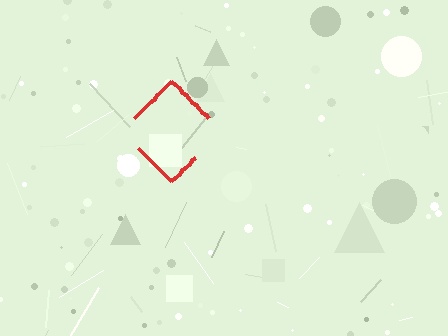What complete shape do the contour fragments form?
The contour fragments form a diamond.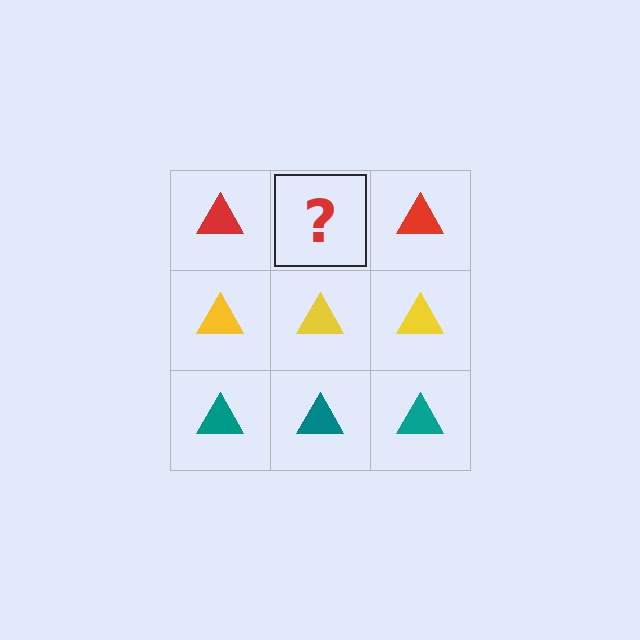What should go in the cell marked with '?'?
The missing cell should contain a red triangle.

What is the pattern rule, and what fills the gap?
The rule is that each row has a consistent color. The gap should be filled with a red triangle.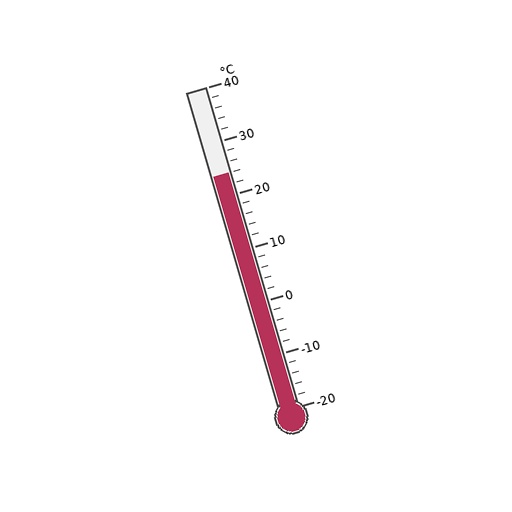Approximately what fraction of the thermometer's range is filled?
The thermometer is filled to approximately 75% of its range.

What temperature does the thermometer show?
The thermometer shows approximately 24°C.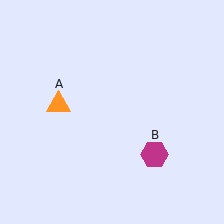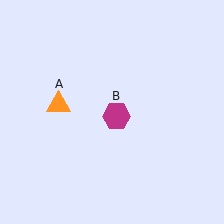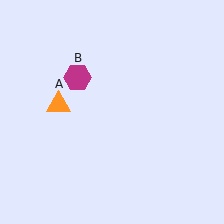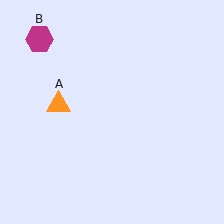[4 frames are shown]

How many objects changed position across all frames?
1 object changed position: magenta hexagon (object B).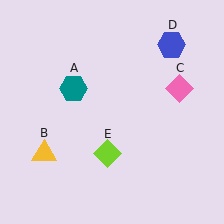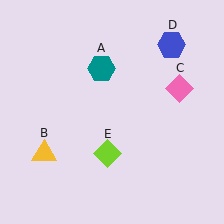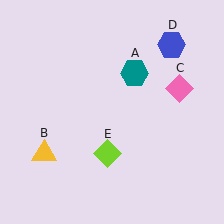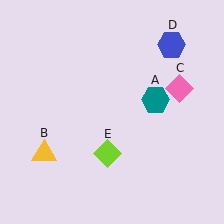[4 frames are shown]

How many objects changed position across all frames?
1 object changed position: teal hexagon (object A).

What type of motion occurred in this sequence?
The teal hexagon (object A) rotated clockwise around the center of the scene.